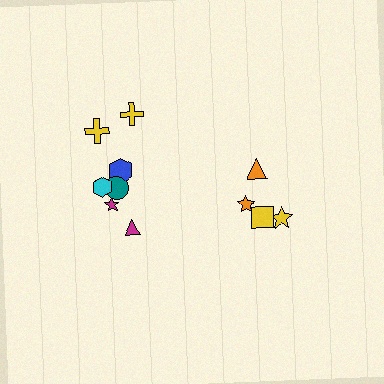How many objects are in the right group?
There are 4 objects.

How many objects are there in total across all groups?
There are 11 objects.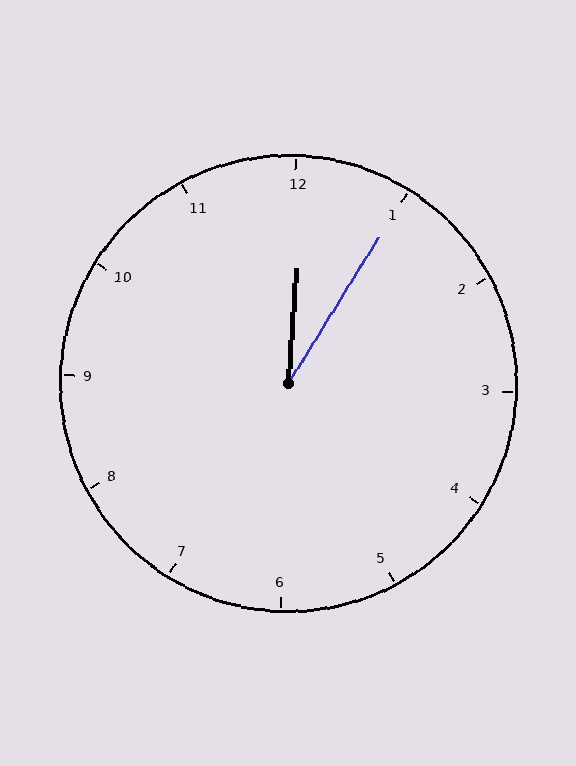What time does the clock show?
12:05.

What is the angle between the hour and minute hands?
Approximately 28 degrees.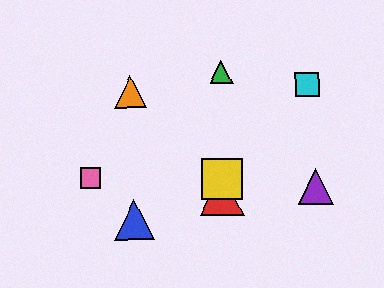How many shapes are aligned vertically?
3 shapes (the red triangle, the green triangle, the yellow square) are aligned vertically.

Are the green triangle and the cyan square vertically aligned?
No, the green triangle is at x≈221 and the cyan square is at x≈307.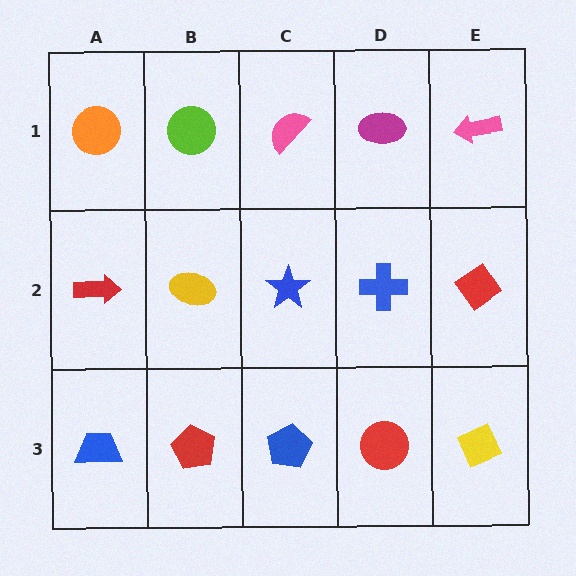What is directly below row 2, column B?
A red pentagon.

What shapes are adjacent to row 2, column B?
A lime circle (row 1, column B), a red pentagon (row 3, column B), a red arrow (row 2, column A), a blue star (row 2, column C).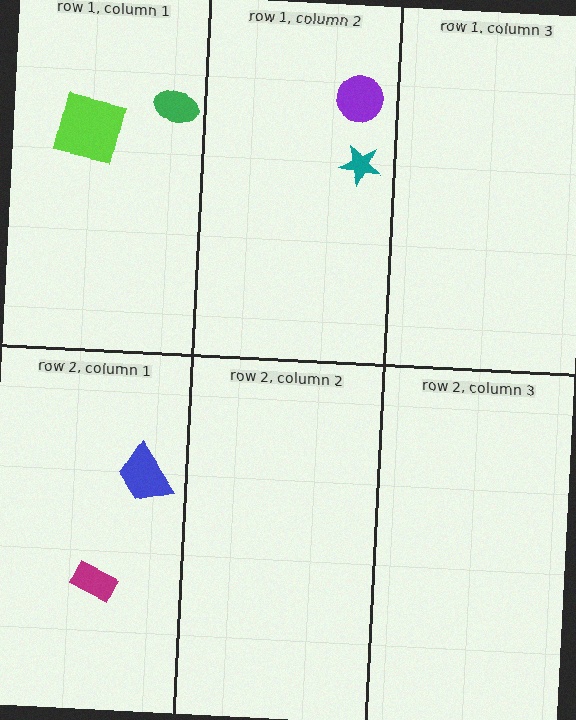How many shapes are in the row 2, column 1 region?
2.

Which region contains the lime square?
The row 1, column 1 region.